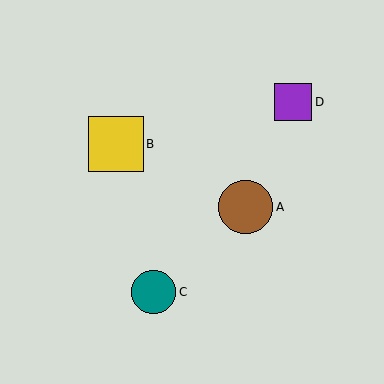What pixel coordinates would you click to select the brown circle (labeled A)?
Click at (246, 207) to select the brown circle A.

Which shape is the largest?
The yellow square (labeled B) is the largest.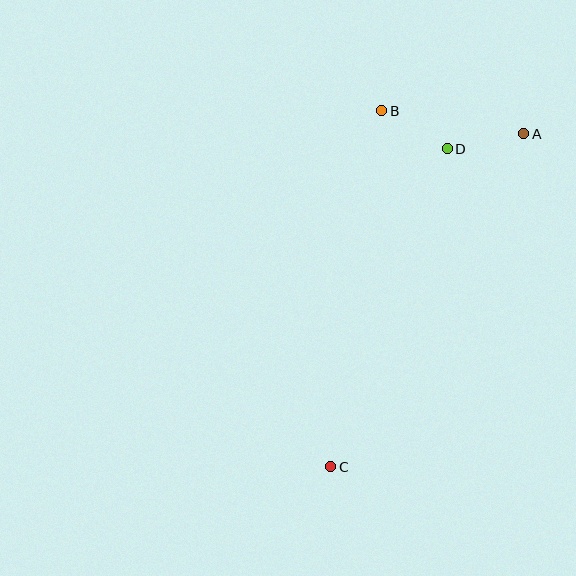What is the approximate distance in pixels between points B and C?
The distance between B and C is approximately 360 pixels.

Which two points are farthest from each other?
Points A and C are farthest from each other.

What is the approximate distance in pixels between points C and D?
The distance between C and D is approximately 339 pixels.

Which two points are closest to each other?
Points B and D are closest to each other.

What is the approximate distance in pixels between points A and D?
The distance between A and D is approximately 78 pixels.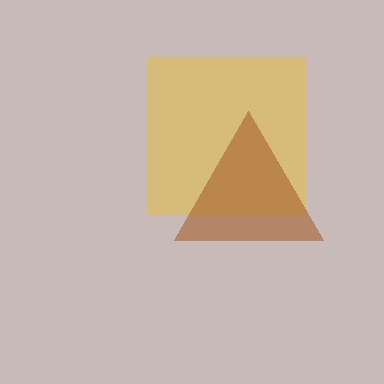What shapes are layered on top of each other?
The layered shapes are: a yellow square, a brown triangle.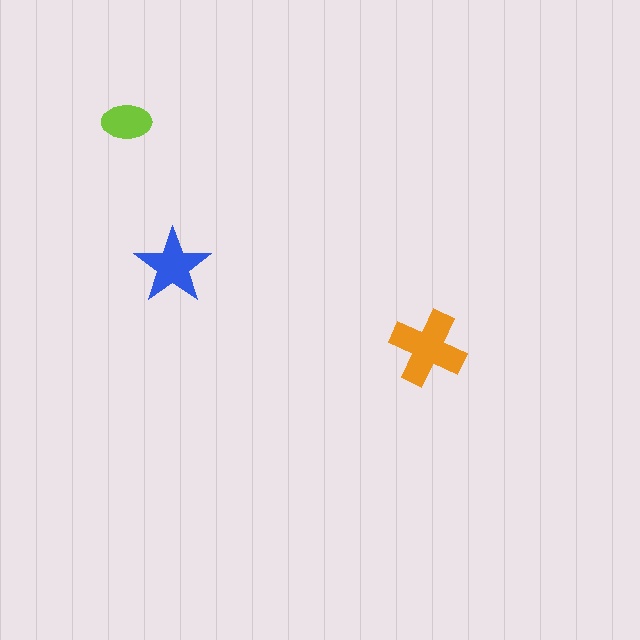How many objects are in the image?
There are 3 objects in the image.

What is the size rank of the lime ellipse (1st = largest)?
3rd.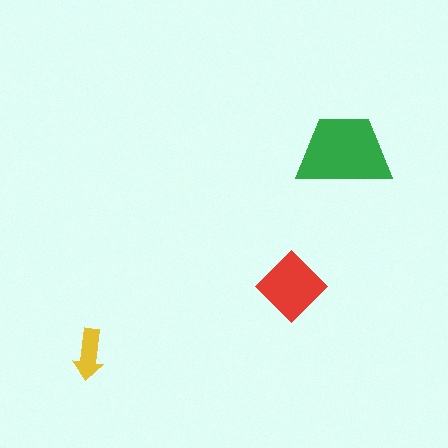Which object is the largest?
The green trapezoid.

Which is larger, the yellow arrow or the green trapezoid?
The green trapezoid.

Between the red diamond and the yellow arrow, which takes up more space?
The red diamond.